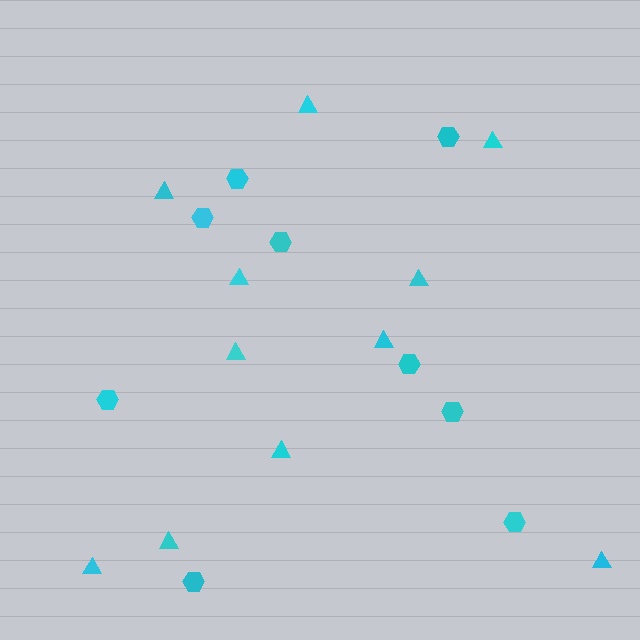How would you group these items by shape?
There are 2 groups: one group of triangles (11) and one group of hexagons (9).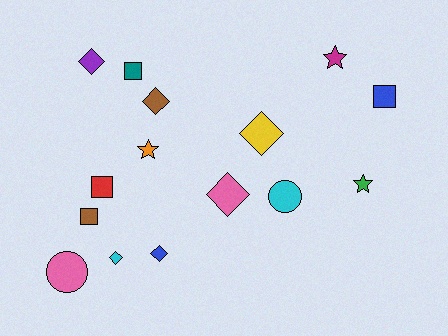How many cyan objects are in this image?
There are 2 cyan objects.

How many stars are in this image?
There are 3 stars.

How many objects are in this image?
There are 15 objects.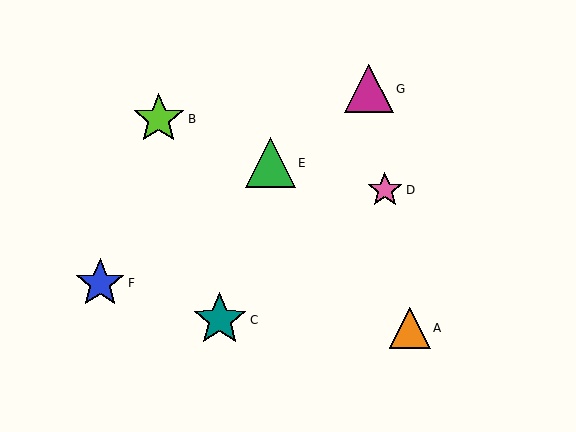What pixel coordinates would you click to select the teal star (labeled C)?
Click at (220, 320) to select the teal star C.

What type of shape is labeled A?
Shape A is an orange triangle.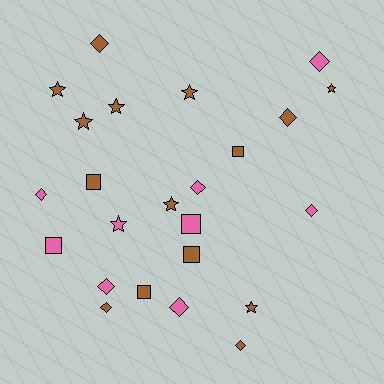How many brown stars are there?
There are 7 brown stars.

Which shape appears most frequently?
Diamond, with 10 objects.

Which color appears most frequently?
Brown, with 15 objects.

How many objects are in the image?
There are 24 objects.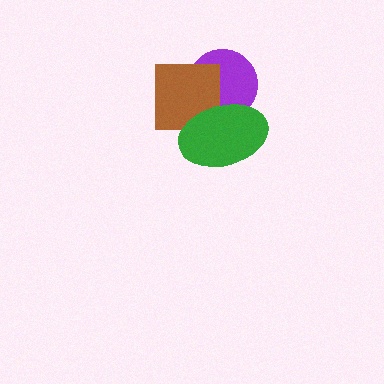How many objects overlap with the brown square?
2 objects overlap with the brown square.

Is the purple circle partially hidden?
Yes, it is partially covered by another shape.